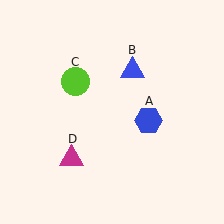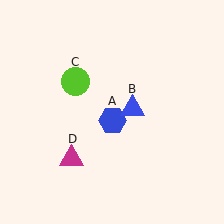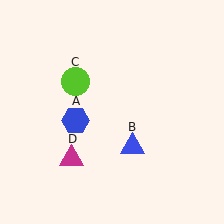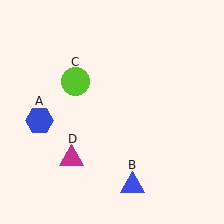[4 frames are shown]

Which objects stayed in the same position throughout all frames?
Lime circle (object C) and magenta triangle (object D) remained stationary.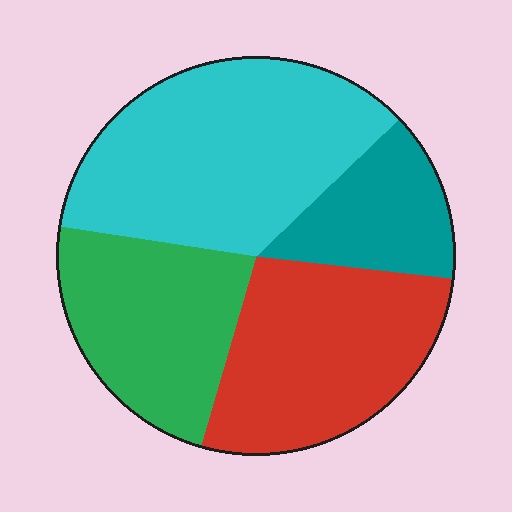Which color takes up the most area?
Cyan, at roughly 35%.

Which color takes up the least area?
Teal, at roughly 15%.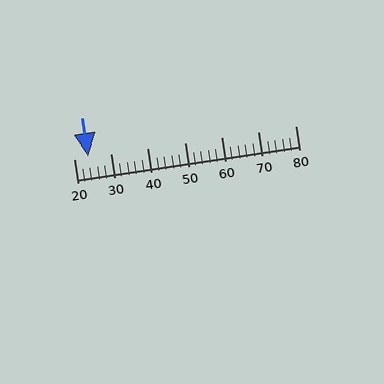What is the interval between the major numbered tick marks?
The major tick marks are spaced 10 units apart.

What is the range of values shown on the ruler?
The ruler shows values from 20 to 80.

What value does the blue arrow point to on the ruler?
The blue arrow points to approximately 24.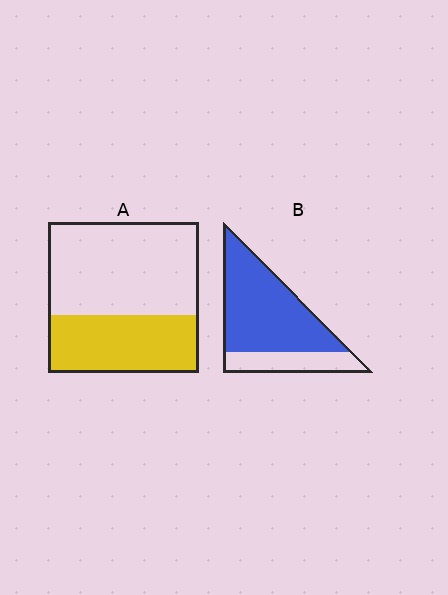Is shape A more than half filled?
No.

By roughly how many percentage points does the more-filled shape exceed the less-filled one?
By roughly 35 percentage points (B over A).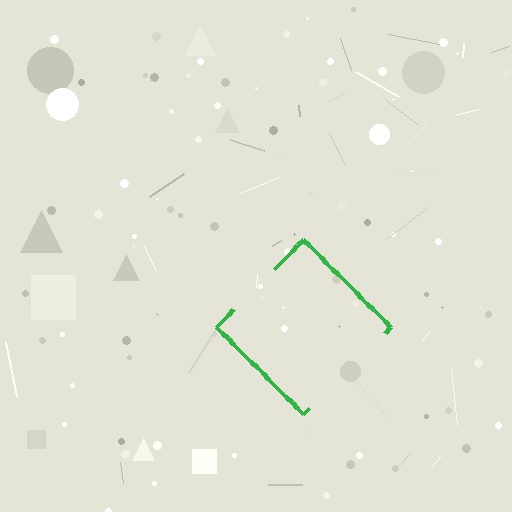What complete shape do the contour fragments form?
The contour fragments form a diamond.